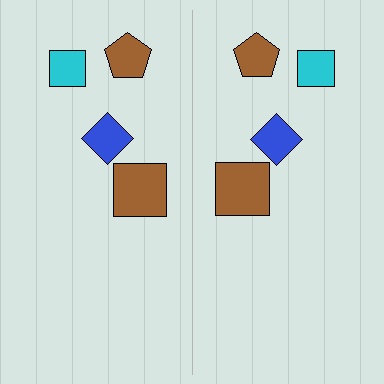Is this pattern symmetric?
Yes, this pattern has bilateral (reflection) symmetry.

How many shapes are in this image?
There are 8 shapes in this image.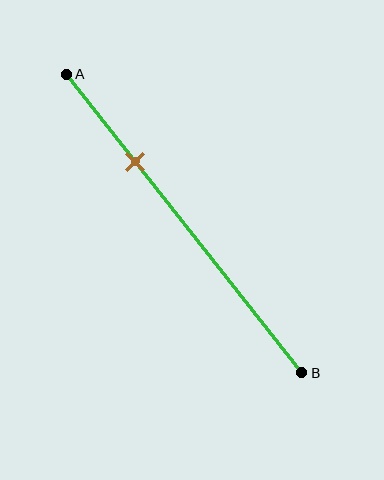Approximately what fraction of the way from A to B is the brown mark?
The brown mark is approximately 30% of the way from A to B.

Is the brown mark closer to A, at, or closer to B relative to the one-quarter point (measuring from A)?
The brown mark is closer to point B than the one-quarter point of segment AB.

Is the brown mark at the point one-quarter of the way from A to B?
No, the mark is at about 30% from A, not at the 25% one-quarter point.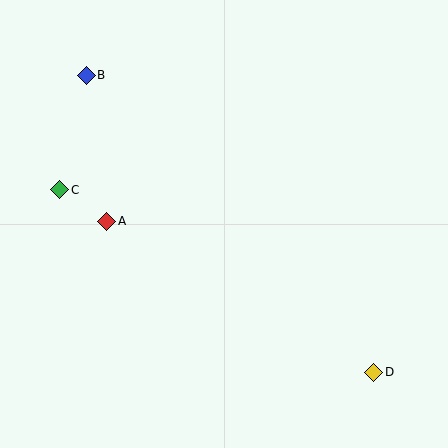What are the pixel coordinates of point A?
Point A is at (107, 221).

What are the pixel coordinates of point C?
Point C is at (60, 190).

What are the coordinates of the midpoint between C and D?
The midpoint between C and D is at (217, 281).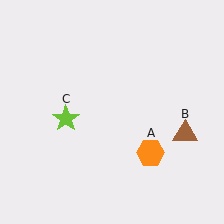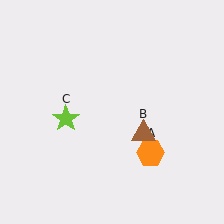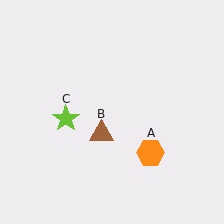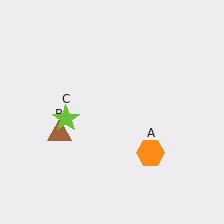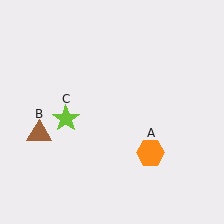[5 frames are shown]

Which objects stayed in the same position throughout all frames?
Orange hexagon (object A) and lime star (object C) remained stationary.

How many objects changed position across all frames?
1 object changed position: brown triangle (object B).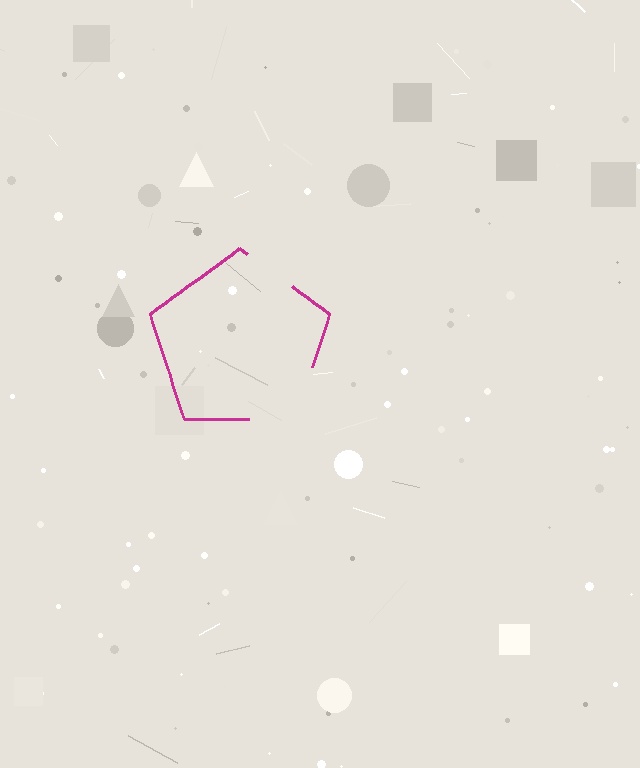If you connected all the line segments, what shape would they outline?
They would outline a pentagon.